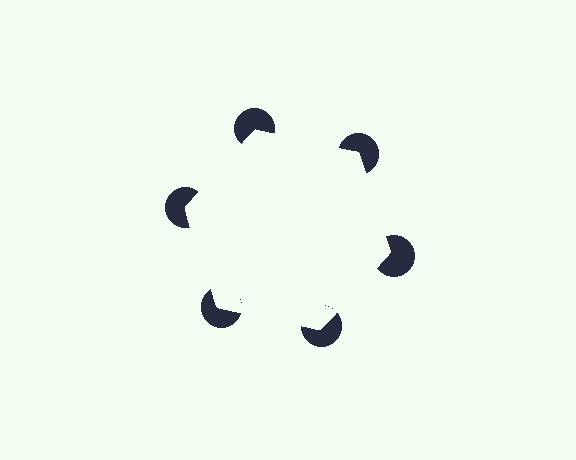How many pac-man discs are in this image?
There are 6 — one at each vertex of the illusory hexagon.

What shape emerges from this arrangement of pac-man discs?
An illusory hexagon — its edges are inferred from the aligned wedge cuts in the pac-man discs, not physically drawn.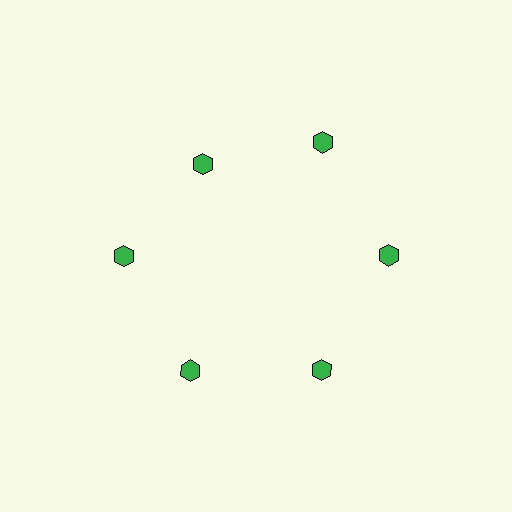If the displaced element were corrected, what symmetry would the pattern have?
It would have 6-fold rotational symmetry — the pattern would map onto itself every 60 degrees.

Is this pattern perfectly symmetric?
No. The 6 green hexagons are arranged in a ring, but one element near the 11 o'clock position is pulled inward toward the center, breaking the 6-fold rotational symmetry.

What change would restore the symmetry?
The symmetry would be restored by moving it outward, back onto the ring so that all 6 hexagons sit at equal angles and equal distance from the center.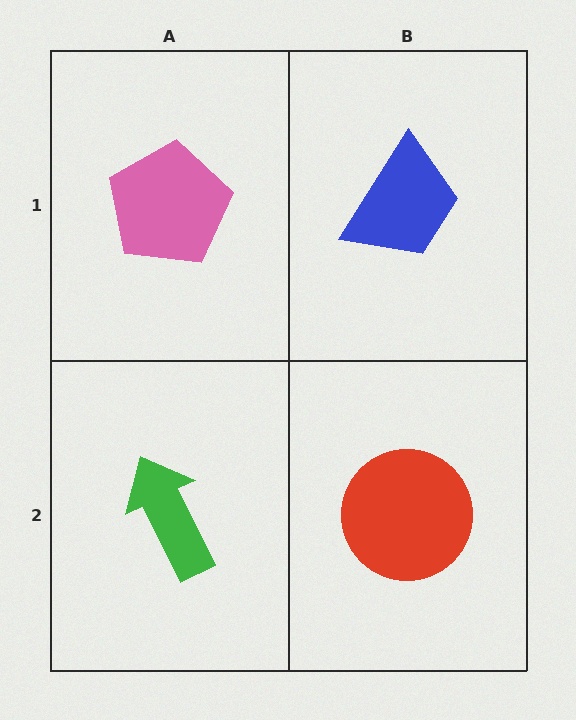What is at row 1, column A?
A pink pentagon.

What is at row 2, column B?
A red circle.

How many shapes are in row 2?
2 shapes.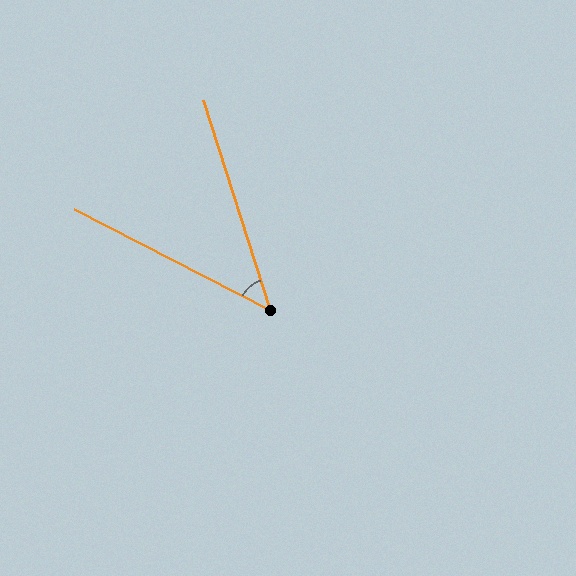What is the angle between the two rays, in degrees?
Approximately 45 degrees.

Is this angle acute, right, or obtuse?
It is acute.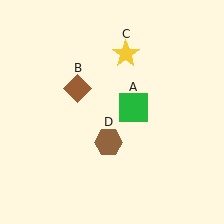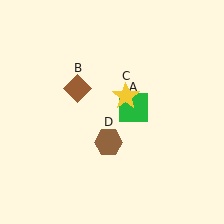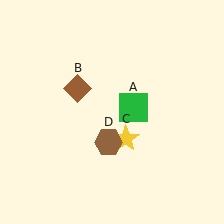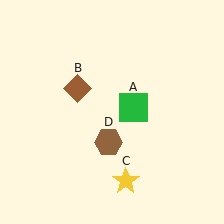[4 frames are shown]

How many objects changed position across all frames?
1 object changed position: yellow star (object C).